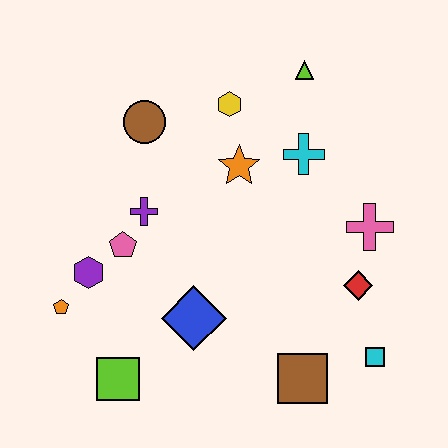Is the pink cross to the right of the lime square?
Yes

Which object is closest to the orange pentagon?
The purple hexagon is closest to the orange pentagon.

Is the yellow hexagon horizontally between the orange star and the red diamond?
No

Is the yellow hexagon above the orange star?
Yes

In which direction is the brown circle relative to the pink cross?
The brown circle is to the left of the pink cross.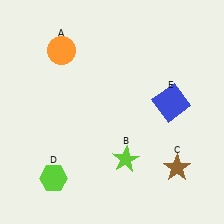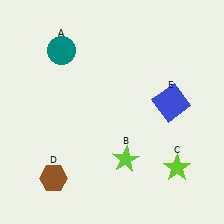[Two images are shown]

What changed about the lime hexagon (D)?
In Image 1, D is lime. In Image 2, it changed to brown.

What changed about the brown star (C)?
In Image 1, C is brown. In Image 2, it changed to lime.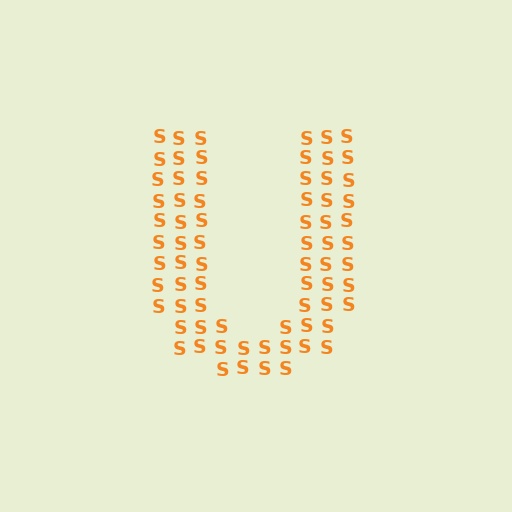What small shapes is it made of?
It is made of small letter S's.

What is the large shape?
The large shape is the letter U.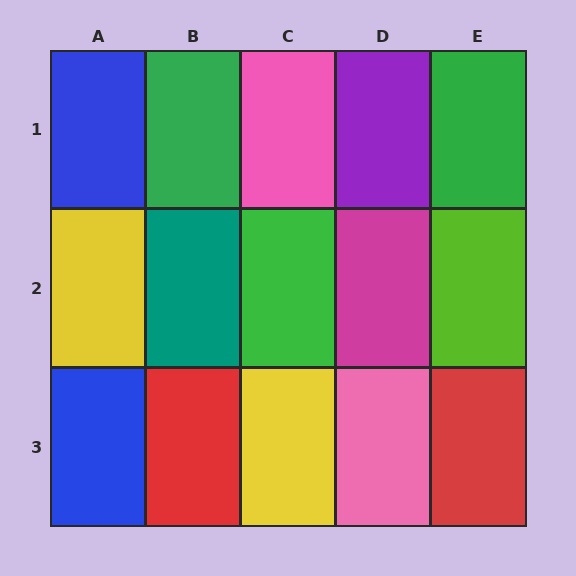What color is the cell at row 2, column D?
Magenta.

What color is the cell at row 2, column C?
Green.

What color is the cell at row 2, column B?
Teal.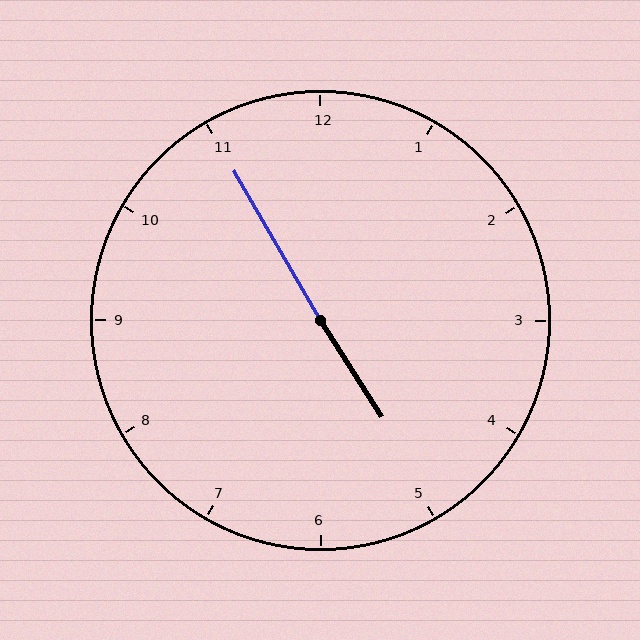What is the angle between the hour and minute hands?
Approximately 178 degrees.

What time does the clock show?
4:55.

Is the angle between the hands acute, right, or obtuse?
It is obtuse.